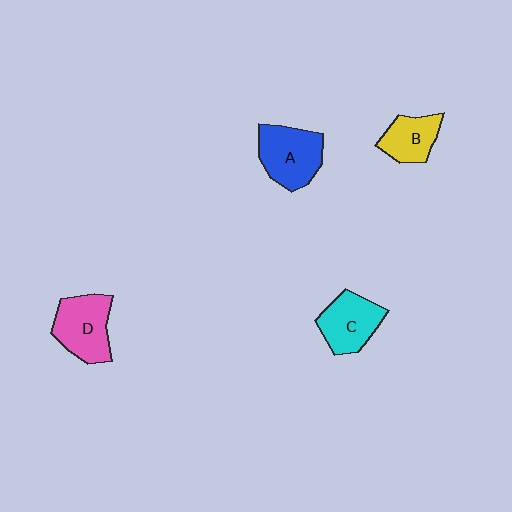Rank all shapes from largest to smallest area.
From largest to smallest: A (blue), D (pink), C (cyan), B (yellow).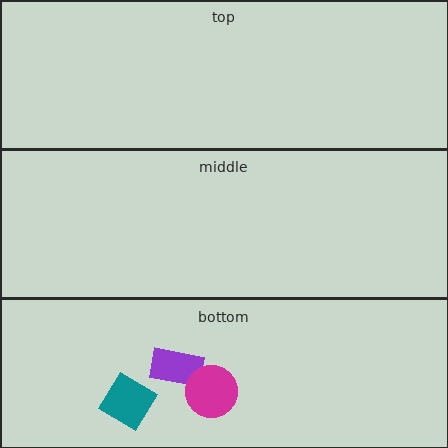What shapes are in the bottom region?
The teal diamond, the purple rectangle, the magenta circle.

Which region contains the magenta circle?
The bottom region.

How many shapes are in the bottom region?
3.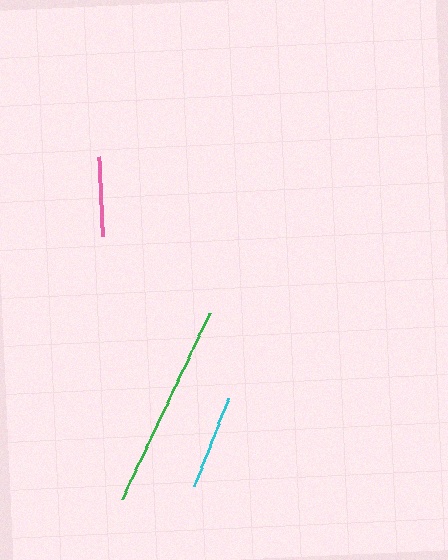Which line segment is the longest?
The green line is the longest at approximately 206 pixels.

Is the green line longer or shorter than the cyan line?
The green line is longer than the cyan line.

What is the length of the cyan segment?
The cyan segment is approximately 94 pixels long.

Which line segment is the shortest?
The pink line is the shortest at approximately 80 pixels.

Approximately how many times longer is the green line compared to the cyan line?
The green line is approximately 2.2 times the length of the cyan line.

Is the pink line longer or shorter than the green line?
The green line is longer than the pink line.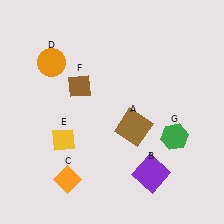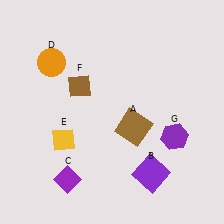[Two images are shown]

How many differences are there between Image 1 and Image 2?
There are 2 differences between the two images.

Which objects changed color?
C changed from orange to purple. G changed from green to purple.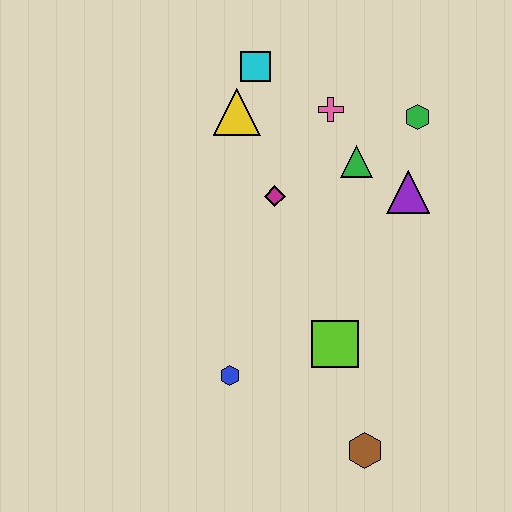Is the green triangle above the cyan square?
No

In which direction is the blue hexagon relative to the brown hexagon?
The blue hexagon is to the left of the brown hexagon.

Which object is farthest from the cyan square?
The brown hexagon is farthest from the cyan square.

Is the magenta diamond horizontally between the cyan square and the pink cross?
Yes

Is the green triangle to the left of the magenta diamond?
No